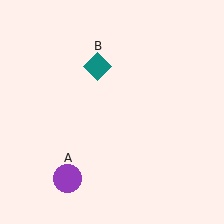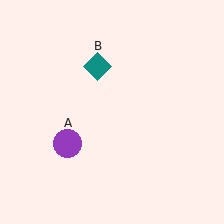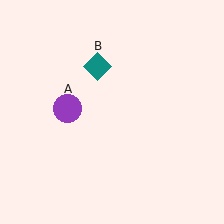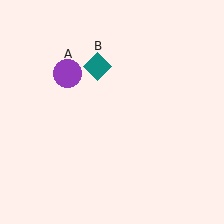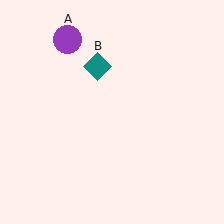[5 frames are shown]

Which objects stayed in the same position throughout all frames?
Teal diamond (object B) remained stationary.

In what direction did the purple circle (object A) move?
The purple circle (object A) moved up.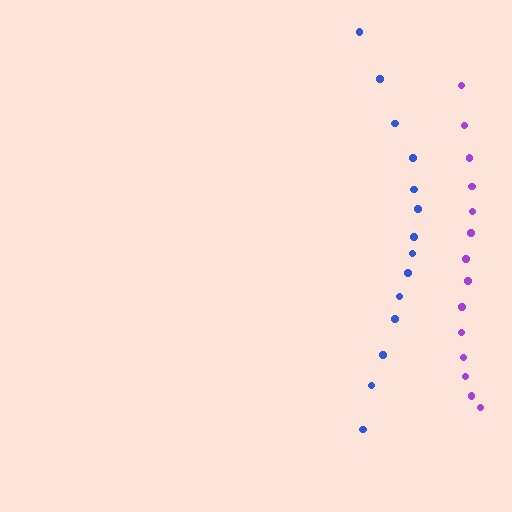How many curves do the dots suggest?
There are 2 distinct paths.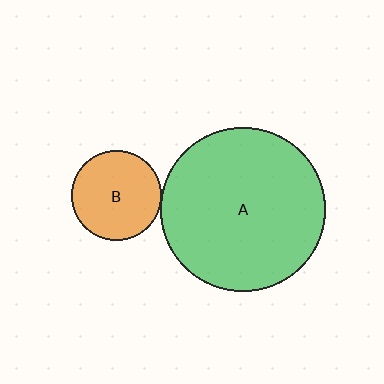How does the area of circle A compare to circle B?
Approximately 3.4 times.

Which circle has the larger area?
Circle A (green).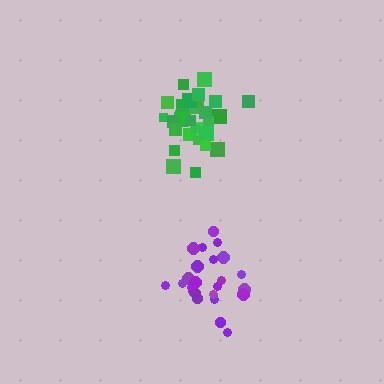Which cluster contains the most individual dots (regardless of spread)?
Green (30).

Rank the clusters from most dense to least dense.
green, purple.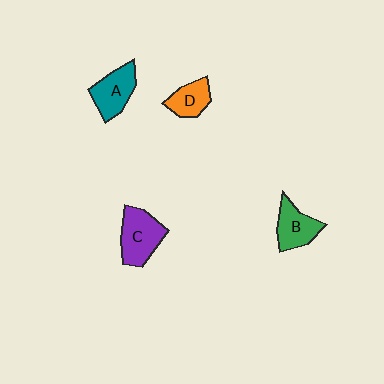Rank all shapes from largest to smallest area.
From largest to smallest: C (purple), A (teal), B (green), D (orange).